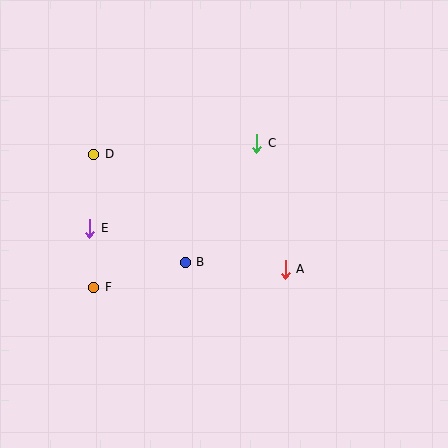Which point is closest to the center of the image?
Point B at (185, 262) is closest to the center.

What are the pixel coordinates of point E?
Point E is at (90, 228).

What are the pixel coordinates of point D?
Point D is at (94, 154).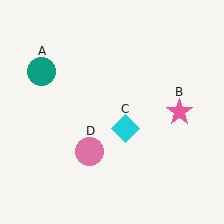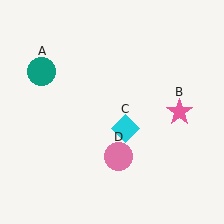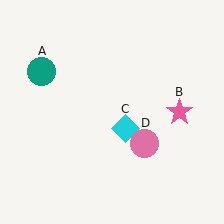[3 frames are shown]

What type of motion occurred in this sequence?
The pink circle (object D) rotated counterclockwise around the center of the scene.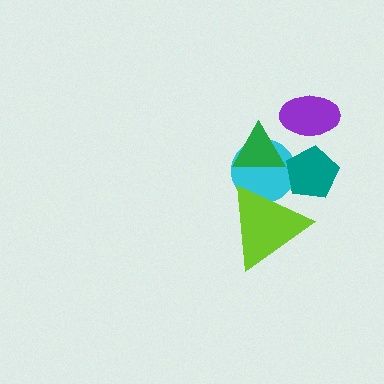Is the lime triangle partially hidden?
No, no other shape covers it.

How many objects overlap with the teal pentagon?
1 object overlaps with the teal pentagon.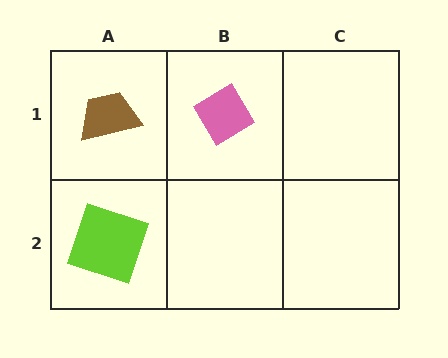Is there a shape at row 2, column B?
No, that cell is empty.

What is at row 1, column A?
A brown trapezoid.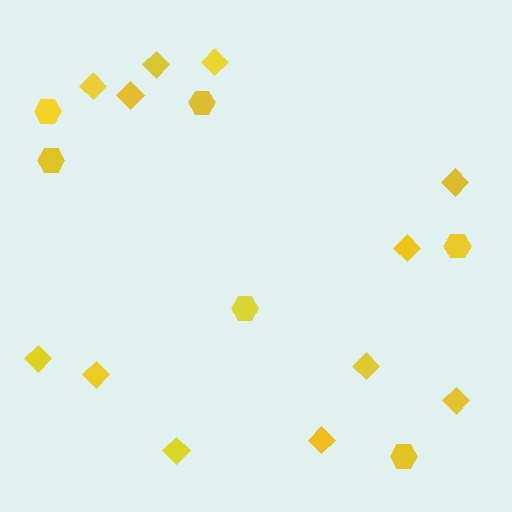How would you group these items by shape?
There are 2 groups: one group of diamonds (12) and one group of hexagons (6).